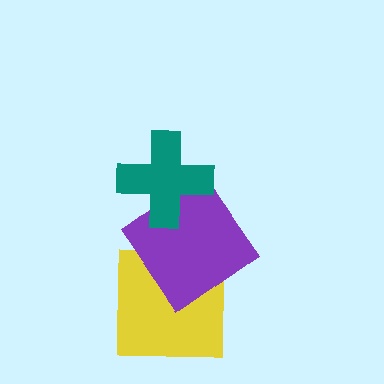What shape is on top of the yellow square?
The purple diamond is on top of the yellow square.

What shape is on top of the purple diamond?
The teal cross is on top of the purple diamond.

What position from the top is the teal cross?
The teal cross is 1st from the top.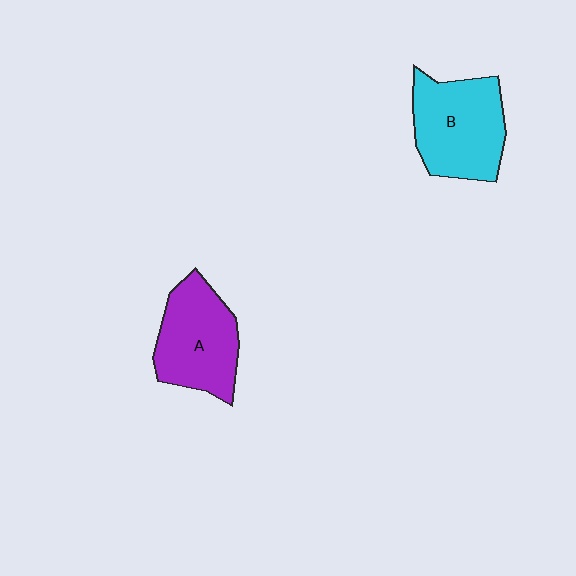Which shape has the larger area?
Shape B (cyan).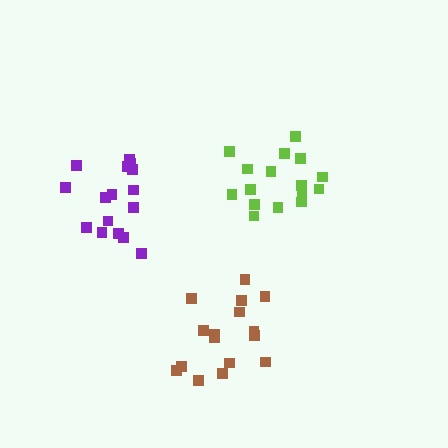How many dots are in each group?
Group 1: 16 dots, Group 2: 16 dots, Group 3: 16 dots (48 total).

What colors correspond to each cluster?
The clusters are colored: lime, brown, purple.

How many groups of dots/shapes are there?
There are 3 groups.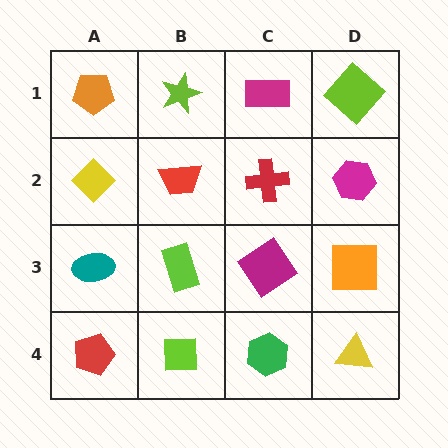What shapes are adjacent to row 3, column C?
A red cross (row 2, column C), a green hexagon (row 4, column C), a lime rectangle (row 3, column B), an orange square (row 3, column D).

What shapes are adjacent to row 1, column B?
A red trapezoid (row 2, column B), an orange pentagon (row 1, column A), a magenta rectangle (row 1, column C).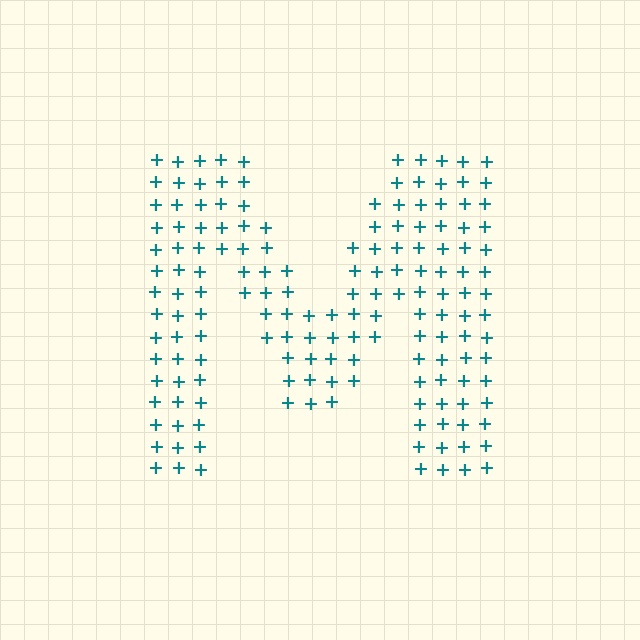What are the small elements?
The small elements are plus signs.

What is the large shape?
The large shape is the letter M.